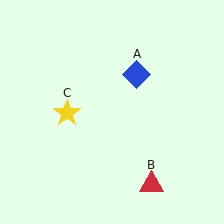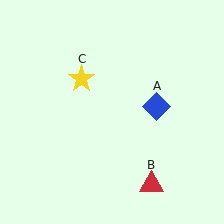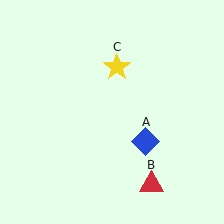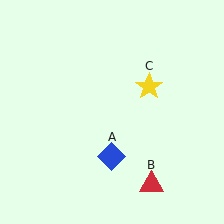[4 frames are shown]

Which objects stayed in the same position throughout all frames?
Red triangle (object B) remained stationary.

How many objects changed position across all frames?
2 objects changed position: blue diamond (object A), yellow star (object C).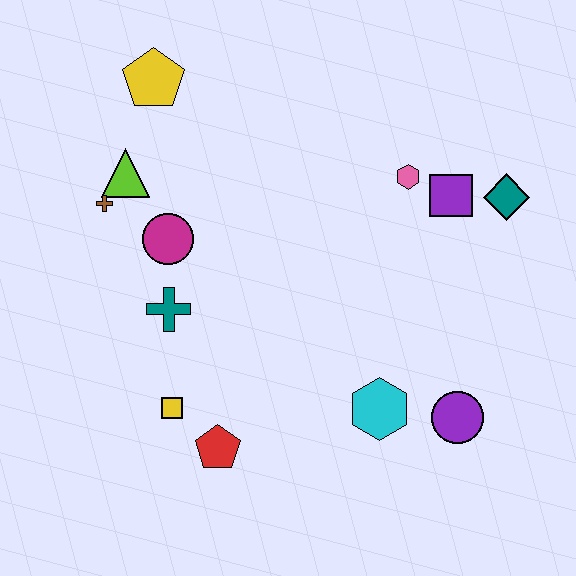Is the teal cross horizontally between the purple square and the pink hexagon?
No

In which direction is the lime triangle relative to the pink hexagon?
The lime triangle is to the left of the pink hexagon.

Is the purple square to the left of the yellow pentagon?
No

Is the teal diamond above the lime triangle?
No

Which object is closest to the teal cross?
The magenta circle is closest to the teal cross.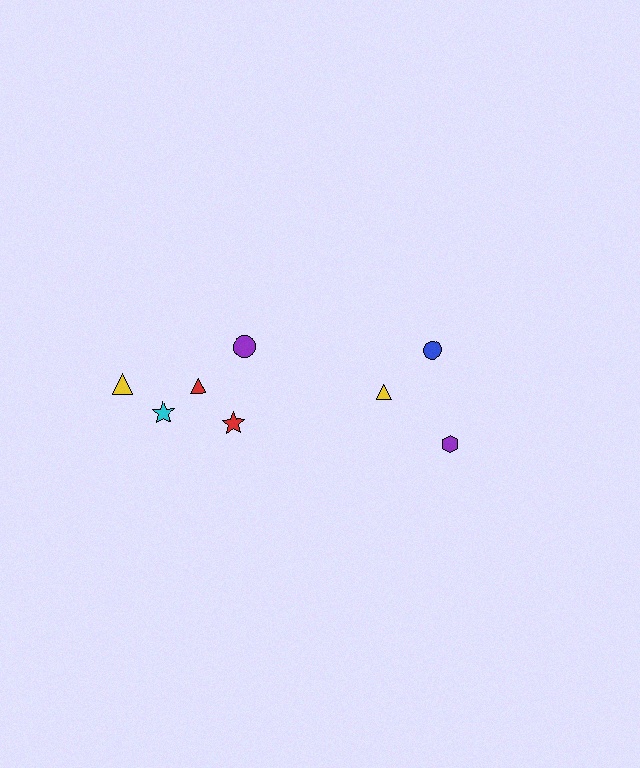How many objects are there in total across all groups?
There are 8 objects.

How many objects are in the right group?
There are 3 objects.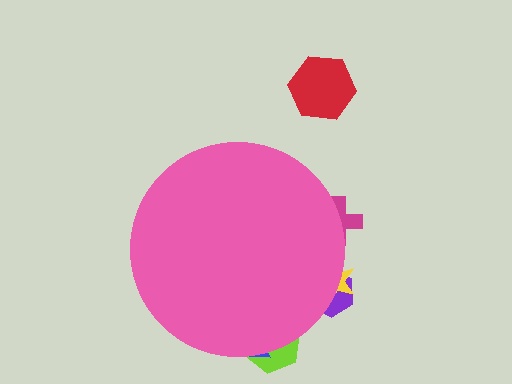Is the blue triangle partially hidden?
Yes, the blue triangle is partially hidden behind the pink circle.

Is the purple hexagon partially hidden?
Yes, the purple hexagon is partially hidden behind the pink circle.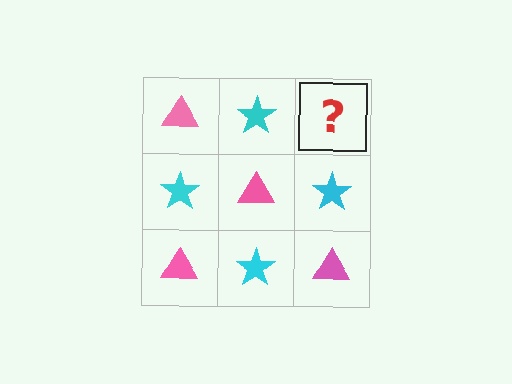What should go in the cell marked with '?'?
The missing cell should contain a pink triangle.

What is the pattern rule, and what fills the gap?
The rule is that it alternates pink triangle and cyan star in a checkerboard pattern. The gap should be filled with a pink triangle.